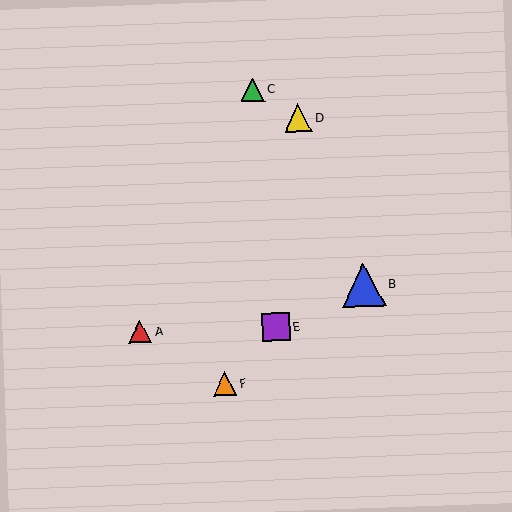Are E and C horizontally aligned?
No, E is at y≈327 and C is at y≈90.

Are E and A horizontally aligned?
Yes, both are at y≈327.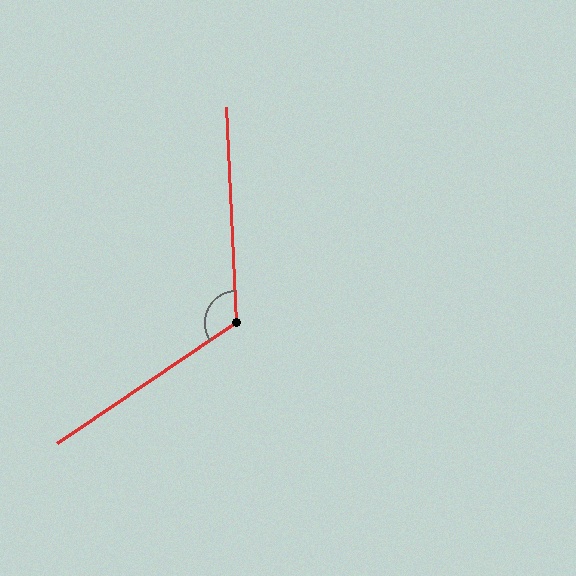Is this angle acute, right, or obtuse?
It is obtuse.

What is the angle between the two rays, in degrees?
Approximately 121 degrees.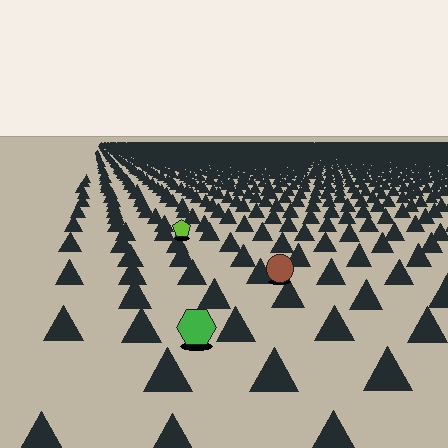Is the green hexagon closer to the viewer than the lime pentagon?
Yes. The green hexagon is closer — you can tell from the texture gradient: the ground texture is coarser near it.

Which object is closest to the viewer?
The green hexagon is closest. The texture marks near it are larger and more spread out.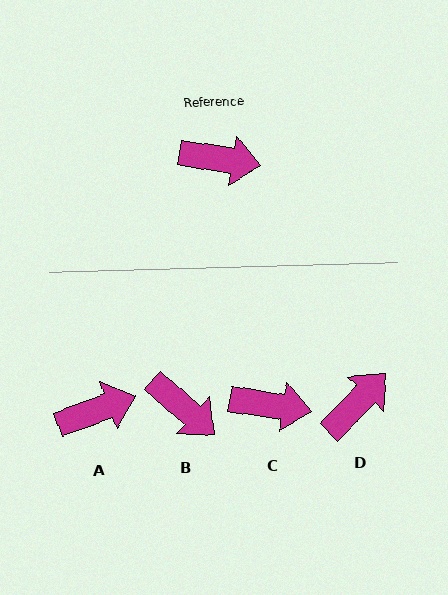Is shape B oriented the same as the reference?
No, it is off by about 33 degrees.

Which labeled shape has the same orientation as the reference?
C.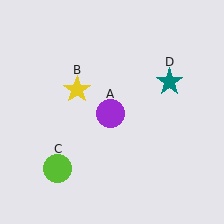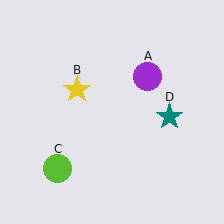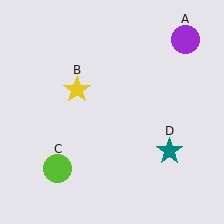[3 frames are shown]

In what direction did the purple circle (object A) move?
The purple circle (object A) moved up and to the right.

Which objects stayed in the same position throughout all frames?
Yellow star (object B) and lime circle (object C) remained stationary.